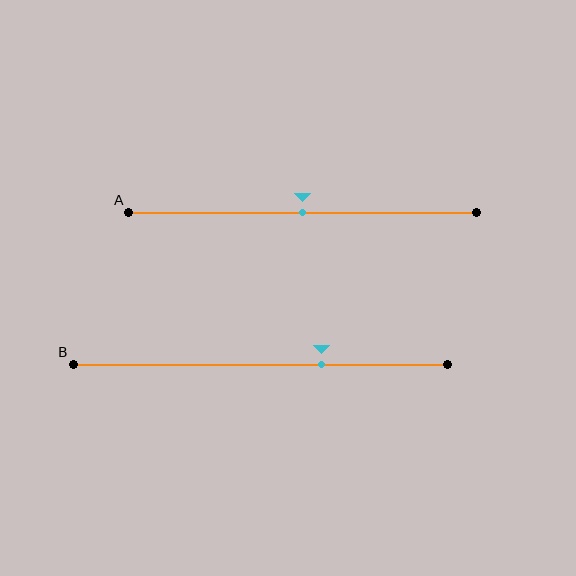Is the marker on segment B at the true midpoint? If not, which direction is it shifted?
No, the marker on segment B is shifted to the right by about 16% of the segment length.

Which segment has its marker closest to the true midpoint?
Segment A has its marker closest to the true midpoint.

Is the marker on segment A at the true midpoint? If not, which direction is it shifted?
Yes, the marker on segment A is at the true midpoint.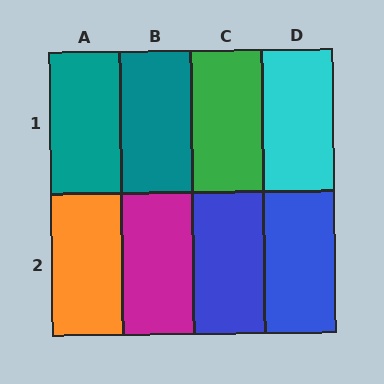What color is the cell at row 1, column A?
Teal.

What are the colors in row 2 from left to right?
Orange, magenta, blue, blue.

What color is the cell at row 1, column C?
Green.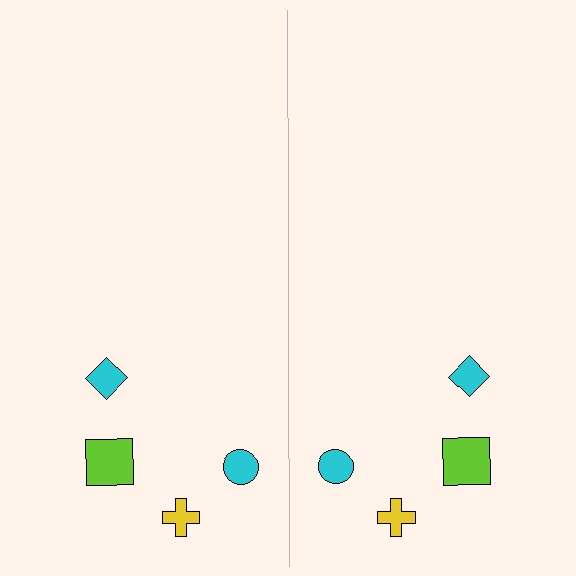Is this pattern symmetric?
Yes, this pattern has bilateral (reflection) symmetry.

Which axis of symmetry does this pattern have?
The pattern has a vertical axis of symmetry running through the center of the image.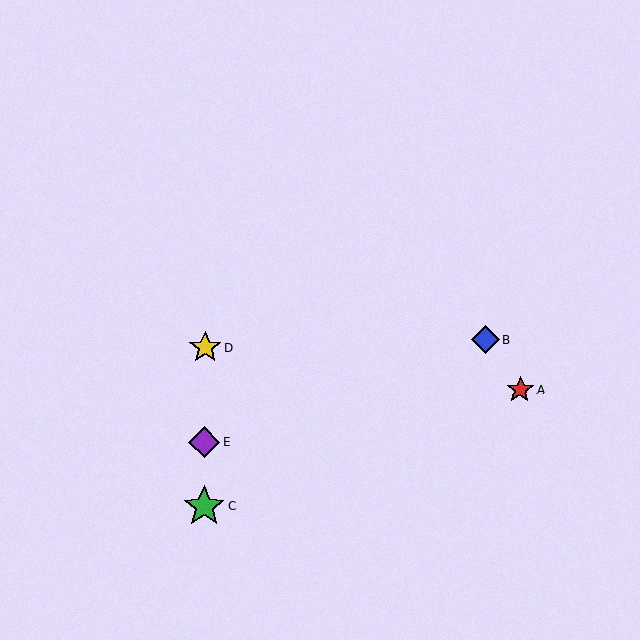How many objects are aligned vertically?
3 objects (C, D, E) are aligned vertically.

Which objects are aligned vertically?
Objects C, D, E are aligned vertically.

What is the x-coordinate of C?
Object C is at x≈204.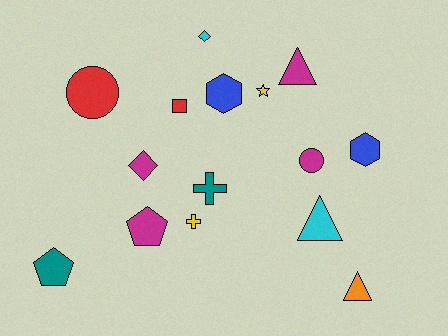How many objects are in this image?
There are 15 objects.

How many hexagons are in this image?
There are 2 hexagons.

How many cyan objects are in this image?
There are 2 cyan objects.